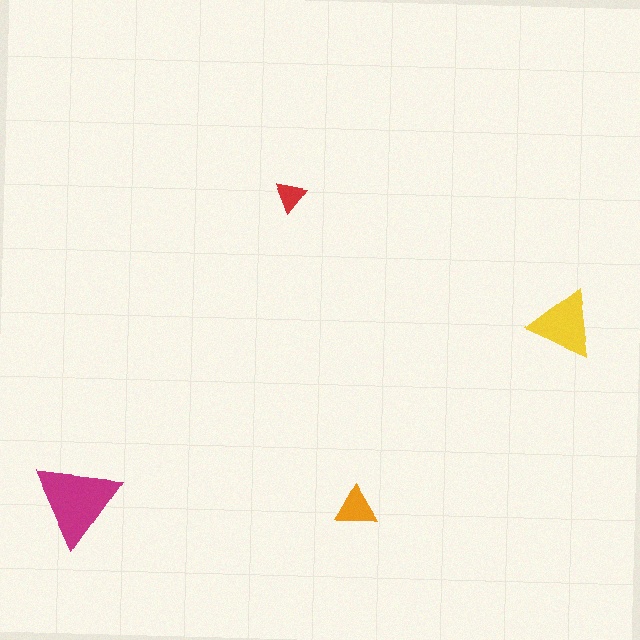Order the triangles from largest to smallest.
the magenta one, the yellow one, the orange one, the red one.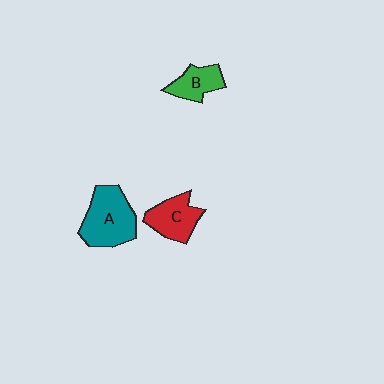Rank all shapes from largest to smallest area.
From largest to smallest: A (teal), C (red), B (green).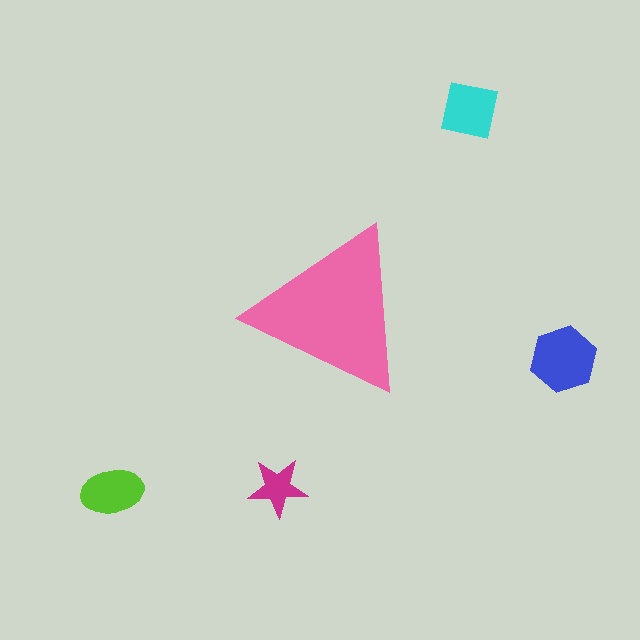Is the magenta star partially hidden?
No, the magenta star is fully visible.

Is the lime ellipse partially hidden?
No, the lime ellipse is fully visible.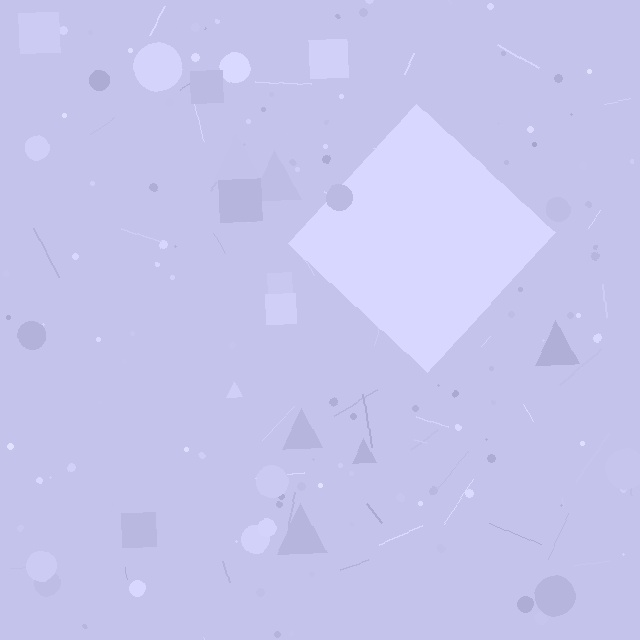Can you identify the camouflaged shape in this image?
The camouflaged shape is a diamond.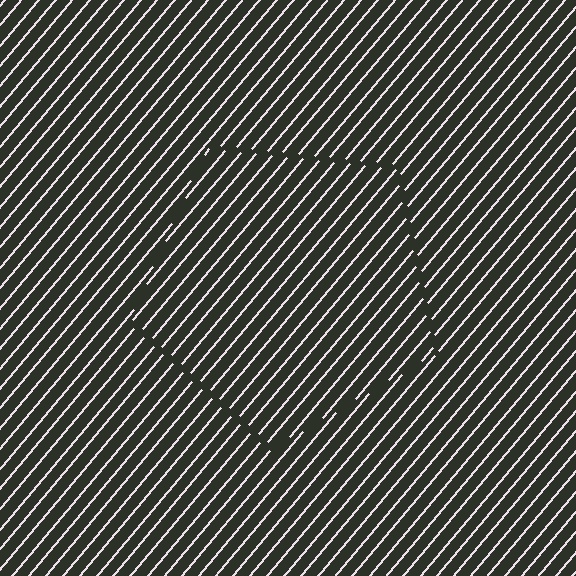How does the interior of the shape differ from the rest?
The interior of the shape contains the same grating, shifted by half a period — the contour is defined by the phase discontinuity where line-ends from the inner and outer gratings abut.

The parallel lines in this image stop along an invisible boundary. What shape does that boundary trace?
An illusory pentagon. The interior of the shape contains the same grating, shifted by half a period — the contour is defined by the phase discontinuity where line-ends from the inner and outer gratings abut.